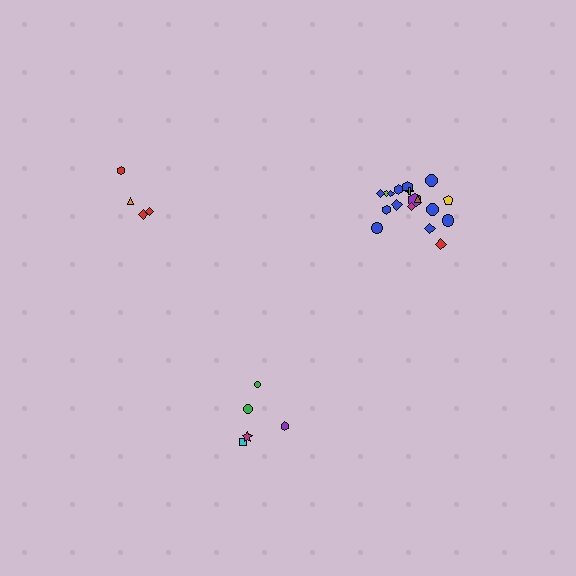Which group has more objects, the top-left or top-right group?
The top-right group.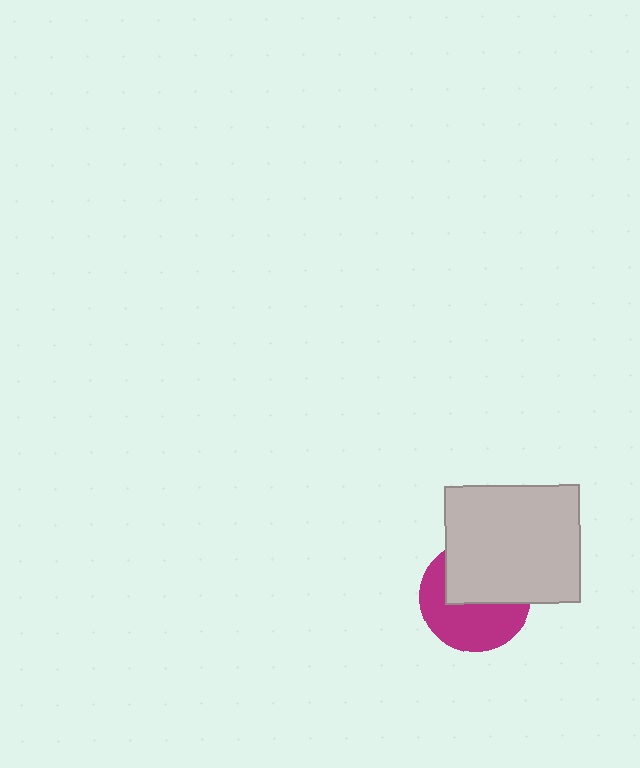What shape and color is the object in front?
The object in front is a light gray rectangle.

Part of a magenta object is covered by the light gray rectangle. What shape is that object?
It is a circle.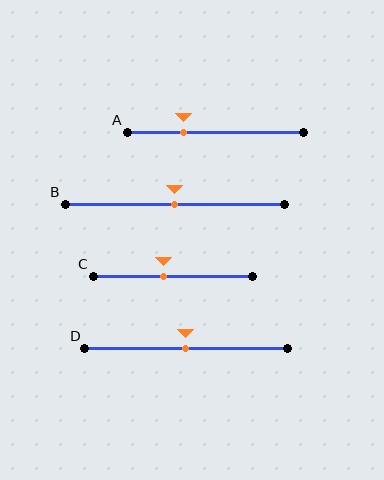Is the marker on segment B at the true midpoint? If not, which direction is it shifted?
Yes, the marker on segment B is at the true midpoint.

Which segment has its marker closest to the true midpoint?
Segment B has its marker closest to the true midpoint.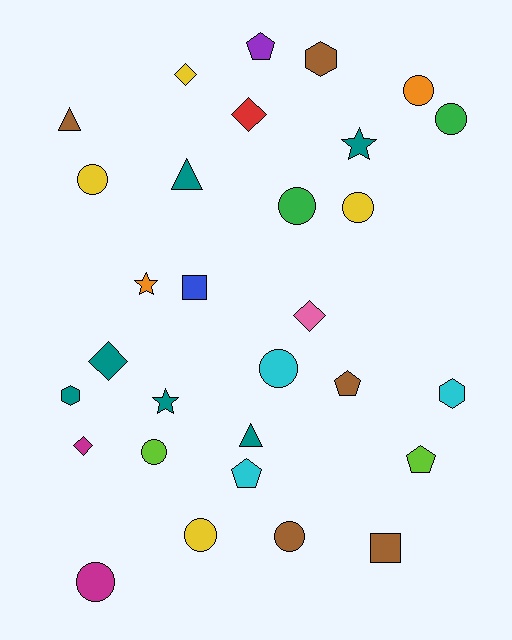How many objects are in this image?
There are 30 objects.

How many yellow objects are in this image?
There are 4 yellow objects.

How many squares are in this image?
There are 2 squares.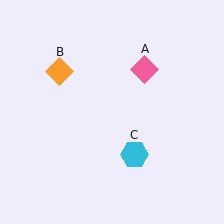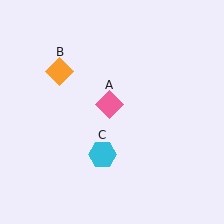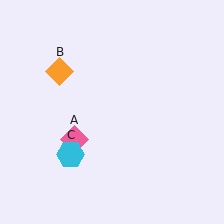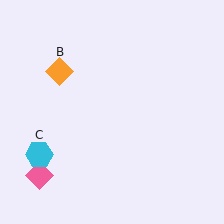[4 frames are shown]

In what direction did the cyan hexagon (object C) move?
The cyan hexagon (object C) moved left.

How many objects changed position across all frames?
2 objects changed position: pink diamond (object A), cyan hexagon (object C).